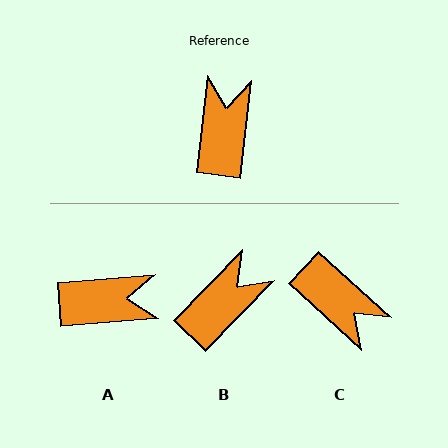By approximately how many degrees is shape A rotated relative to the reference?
Approximately 78 degrees clockwise.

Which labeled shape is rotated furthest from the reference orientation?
C, about 125 degrees away.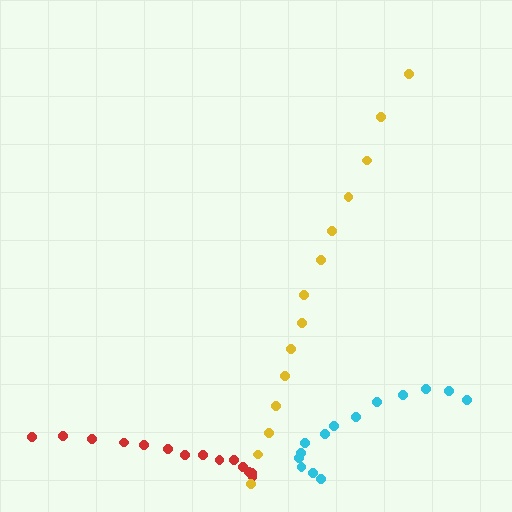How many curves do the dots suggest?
There are 3 distinct paths.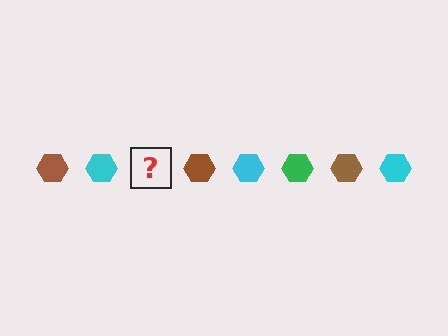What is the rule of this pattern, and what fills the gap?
The rule is that the pattern cycles through brown, cyan, green hexagons. The gap should be filled with a green hexagon.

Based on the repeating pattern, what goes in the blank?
The blank should be a green hexagon.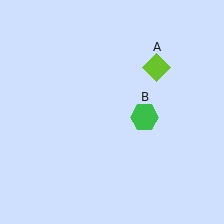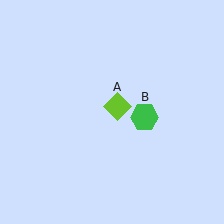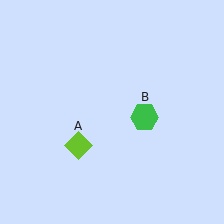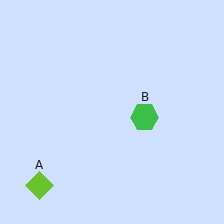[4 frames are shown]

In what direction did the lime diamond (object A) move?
The lime diamond (object A) moved down and to the left.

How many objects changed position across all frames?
1 object changed position: lime diamond (object A).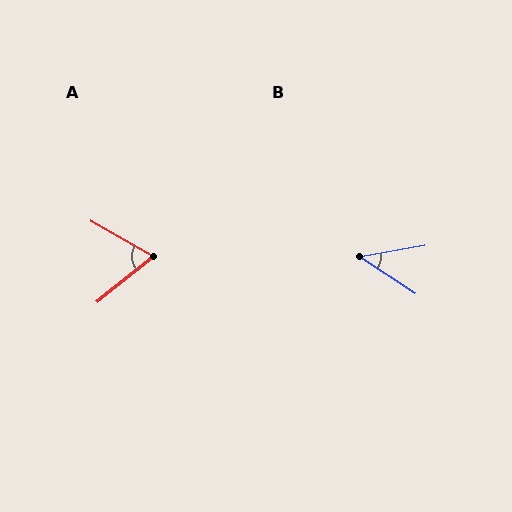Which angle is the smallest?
B, at approximately 43 degrees.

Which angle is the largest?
A, at approximately 68 degrees.